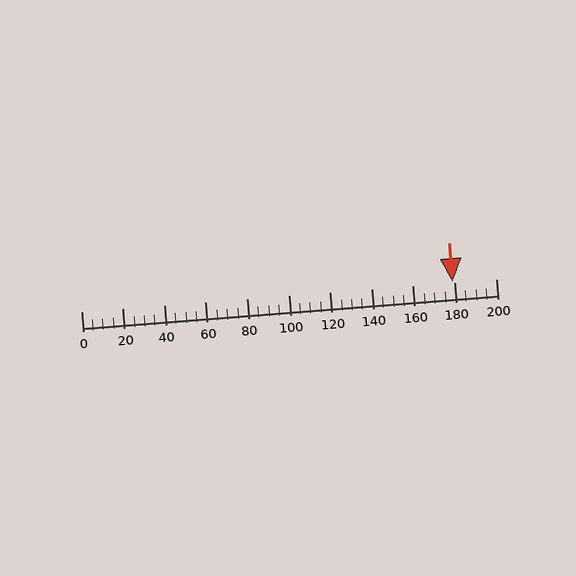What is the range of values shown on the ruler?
The ruler shows values from 0 to 200.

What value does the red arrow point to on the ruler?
The red arrow points to approximately 179.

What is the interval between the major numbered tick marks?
The major tick marks are spaced 20 units apart.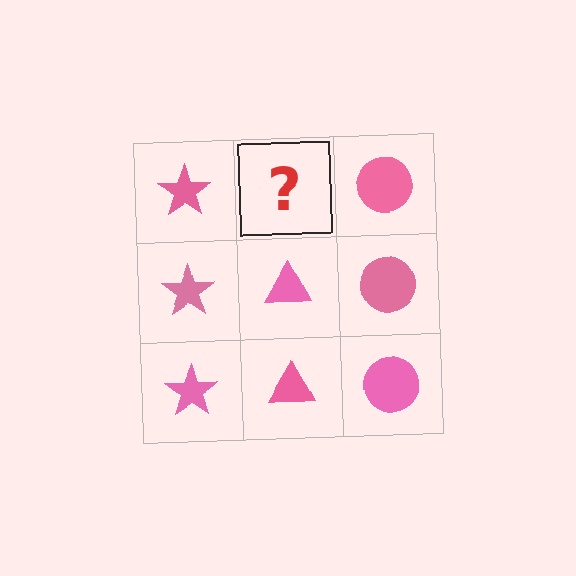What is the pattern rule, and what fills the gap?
The rule is that each column has a consistent shape. The gap should be filled with a pink triangle.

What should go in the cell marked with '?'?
The missing cell should contain a pink triangle.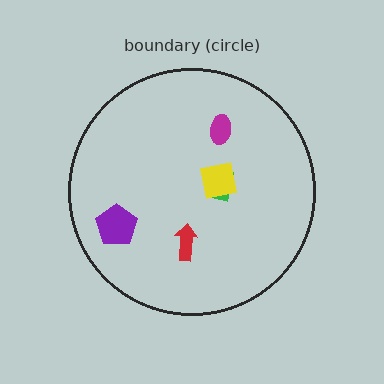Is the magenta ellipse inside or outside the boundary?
Inside.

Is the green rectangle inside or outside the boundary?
Inside.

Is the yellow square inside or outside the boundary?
Inside.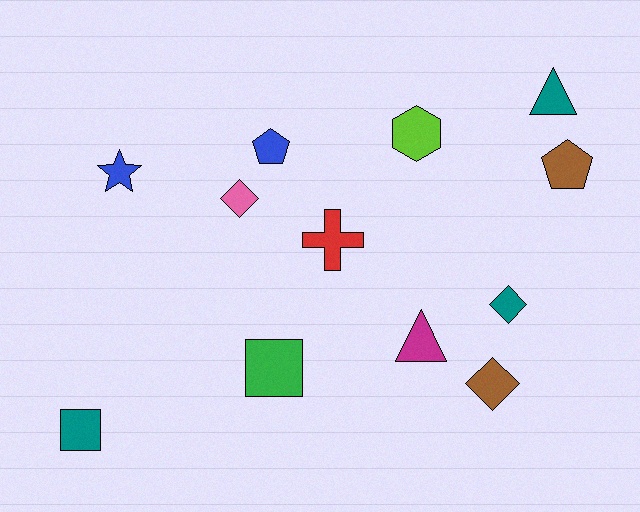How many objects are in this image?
There are 12 objects.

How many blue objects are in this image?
There are 2 blue objects.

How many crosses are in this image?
There is 1 cross.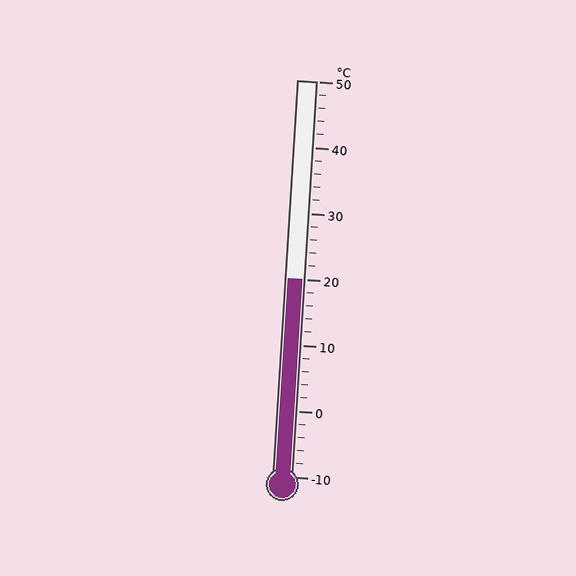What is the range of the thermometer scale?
The thermometer scale ranges from -10°C to 50°C.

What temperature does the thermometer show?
The thermometer shows approximately 20°C.